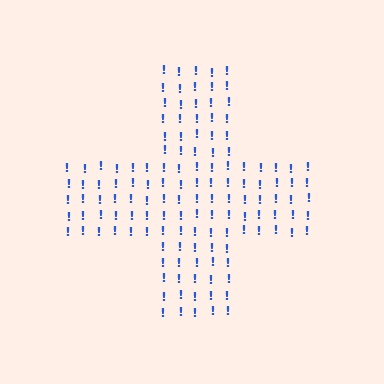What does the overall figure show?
The overall figure shows a cross.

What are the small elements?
The small elements are exclamation marks.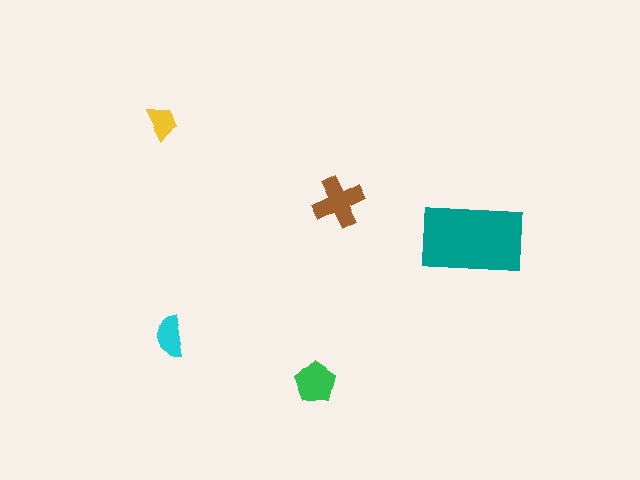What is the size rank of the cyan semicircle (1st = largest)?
4th.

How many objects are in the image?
There are 5 objects in the image.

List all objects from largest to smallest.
The teal rectangle, the brown cross, the green pentagon, the cyan semicircle, the yellow trapezoid.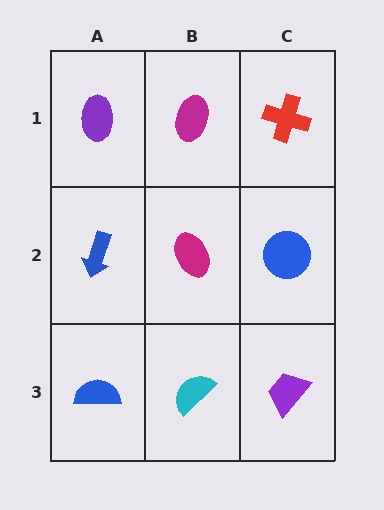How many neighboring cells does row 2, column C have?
3.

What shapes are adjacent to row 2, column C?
A red cross (row 1, column C), a purple trapezoid (row 3, column C), a magenta ellipse (row 2, column B).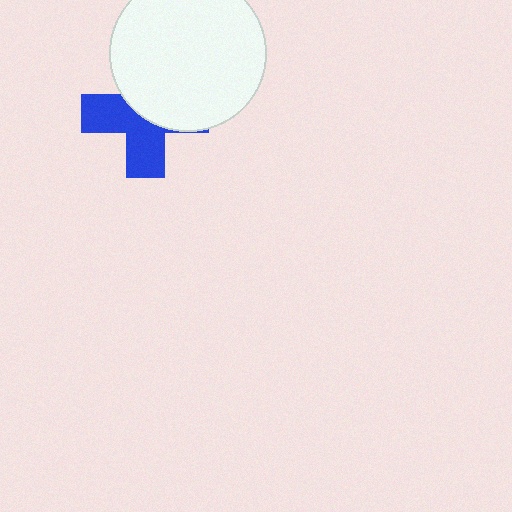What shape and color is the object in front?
The object in front is a white circle.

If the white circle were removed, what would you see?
You would see the complete blue cross.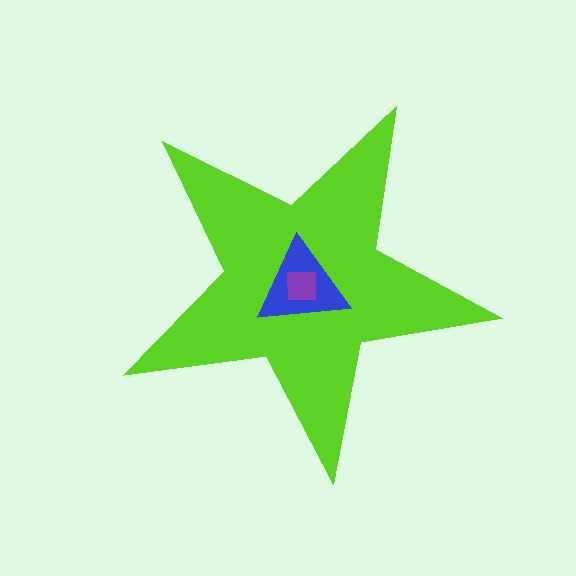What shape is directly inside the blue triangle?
The purple square.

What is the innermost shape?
The purple square.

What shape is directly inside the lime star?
The blue triangle.